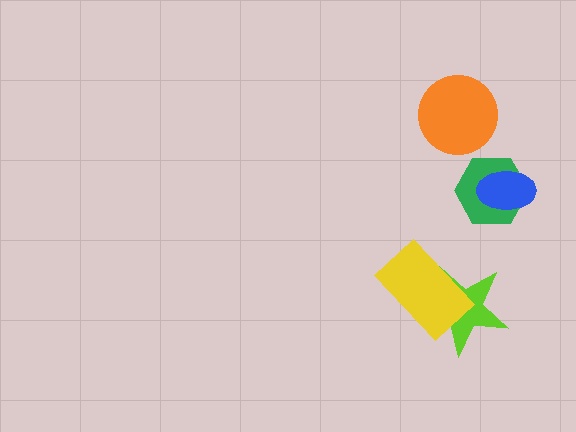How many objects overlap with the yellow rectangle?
1 object overlaps with the yellow rectangle.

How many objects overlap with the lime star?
1 object overlaps with the lime star.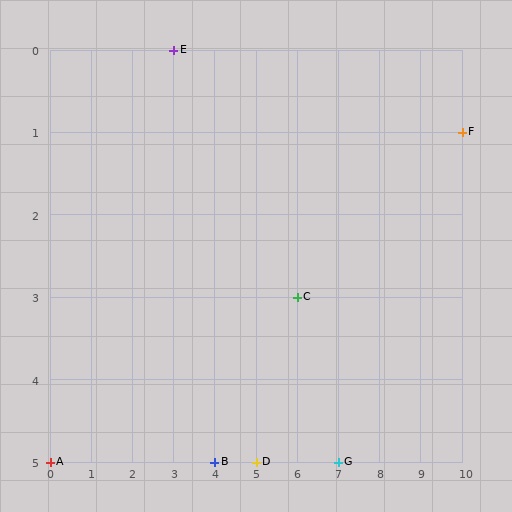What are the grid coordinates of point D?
Point D is at grid coordinates (5, 5).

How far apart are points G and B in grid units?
Points G and B are 3 columns apart.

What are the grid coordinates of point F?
Point F is at grid coordinates (10, 1).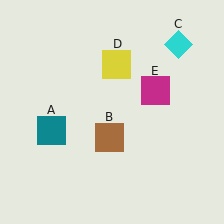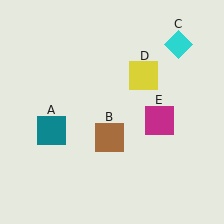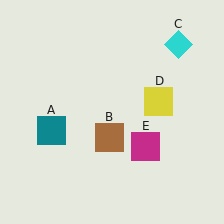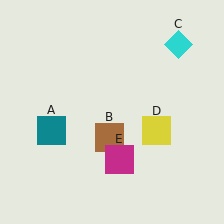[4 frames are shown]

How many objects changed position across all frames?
2 objects changed position: yellow square (object D), magenta square (object E).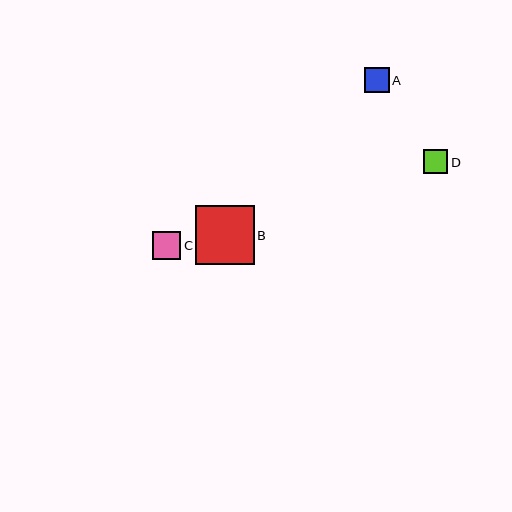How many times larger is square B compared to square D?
Square B is approximately 2.4 times the size of square D.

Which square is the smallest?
Square D is the smallest with a size of approximately 24 pixels.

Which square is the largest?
Square B is the largest with a size of approximately 59 pixels.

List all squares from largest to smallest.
From largest to smallest: B, C, A, D.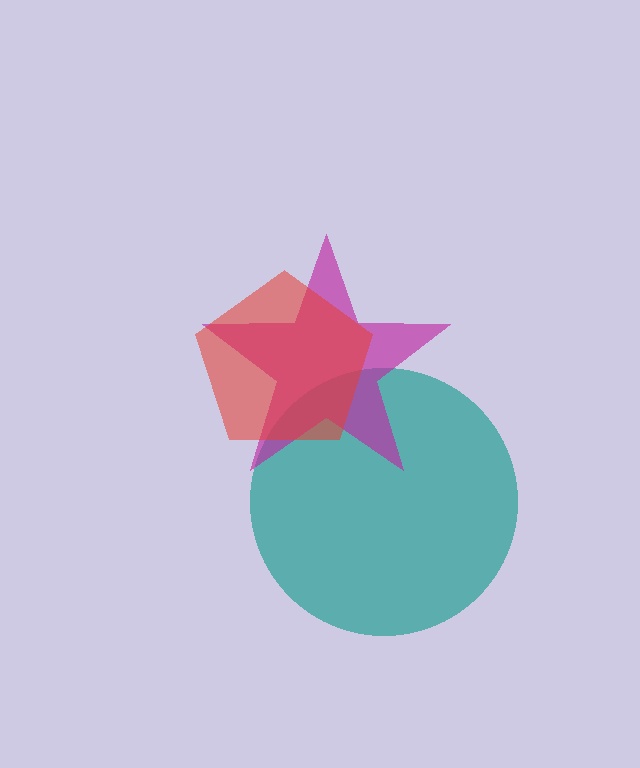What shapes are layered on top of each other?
The layered shapes are: a teal circle, a magenta star, a red pentagon.